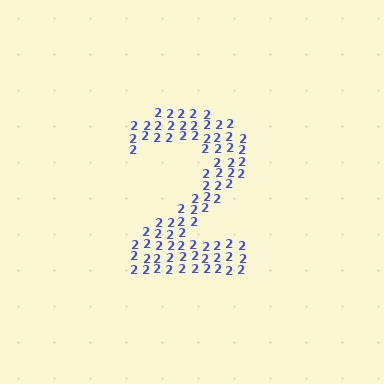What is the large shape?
The large shape is the digit 2.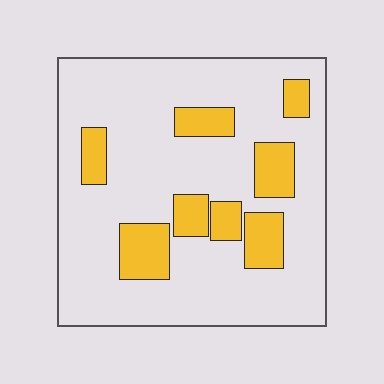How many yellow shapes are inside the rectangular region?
8.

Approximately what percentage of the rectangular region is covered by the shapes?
Approximately 20%.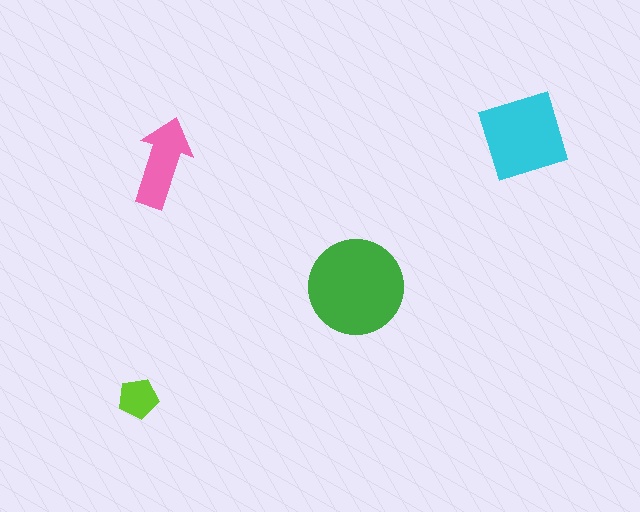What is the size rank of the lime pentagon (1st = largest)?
4th.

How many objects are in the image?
There are 4 objects in the image.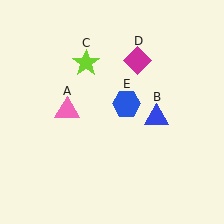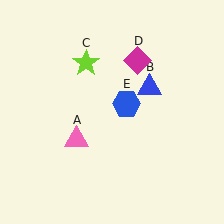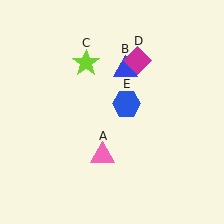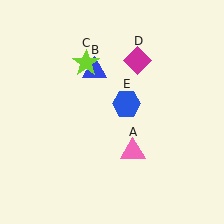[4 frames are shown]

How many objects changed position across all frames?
2 objects changed position: pink triangle (object A), blue triangle (object B).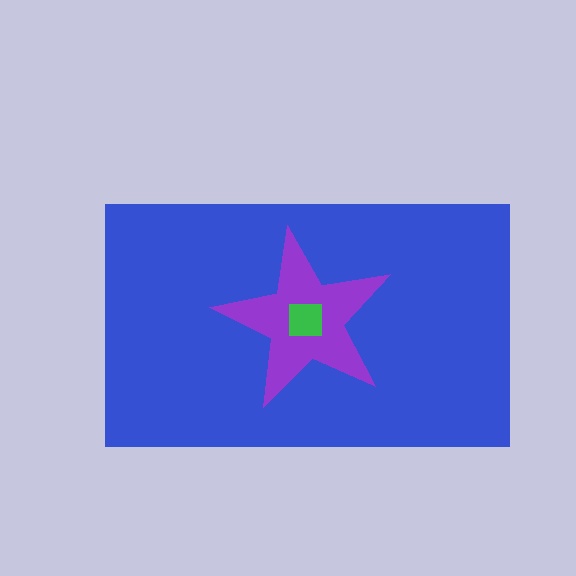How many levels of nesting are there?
3.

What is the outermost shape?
The blue rectangle.